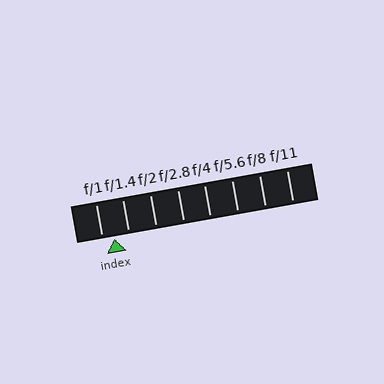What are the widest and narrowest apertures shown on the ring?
The widest aperture shown is f/1 and the narrowest is f/11.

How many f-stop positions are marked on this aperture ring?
There are 8 f-stop positions marked.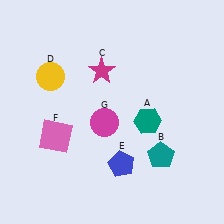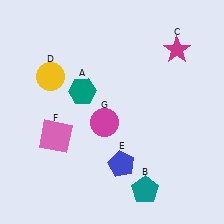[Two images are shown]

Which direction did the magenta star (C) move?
The magenta star (C) moved right.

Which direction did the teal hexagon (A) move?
The teal hexagon (A) moved left.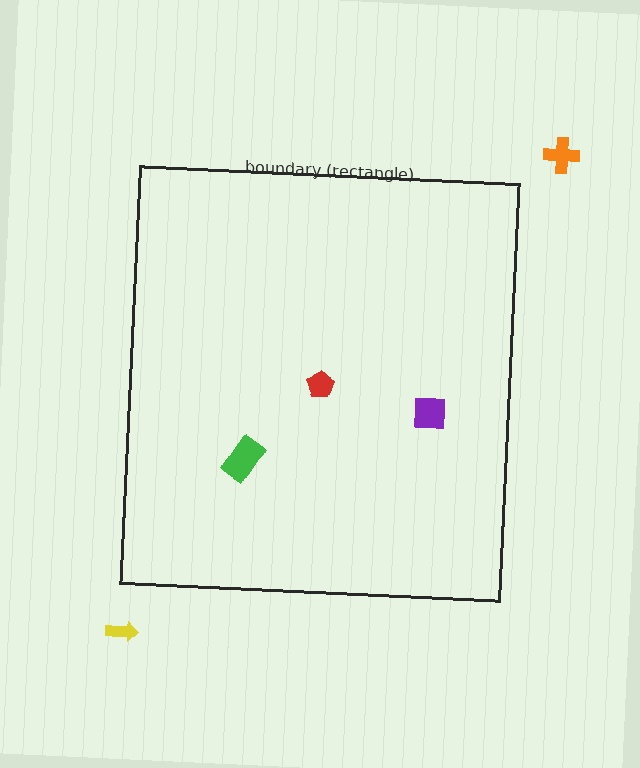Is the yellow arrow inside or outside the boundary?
Outside.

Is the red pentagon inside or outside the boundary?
Inside.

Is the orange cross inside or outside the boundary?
Outside.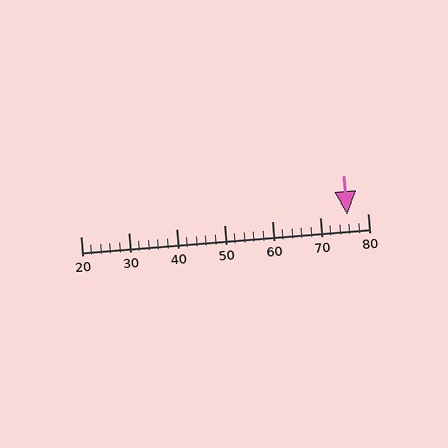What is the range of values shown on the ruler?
The ruler shows values from 20 to 80.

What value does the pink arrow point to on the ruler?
The pink arrow points to approximately 76.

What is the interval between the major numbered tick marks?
The major tick marks are spaced 10 units apart.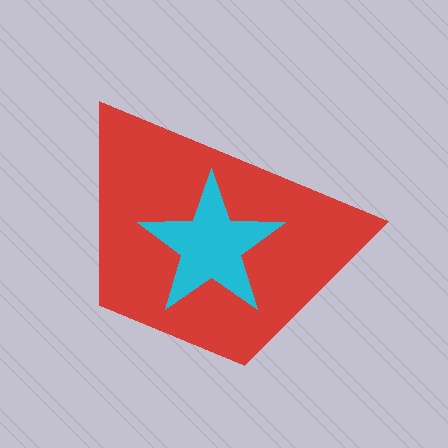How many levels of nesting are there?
2.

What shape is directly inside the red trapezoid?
The cyan star.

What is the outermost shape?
The red trapezoid.